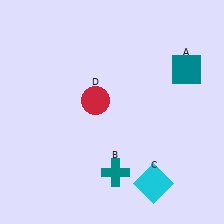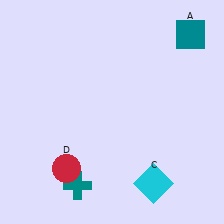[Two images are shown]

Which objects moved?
The objects that moved are: the teal square (A), the teal cross (B), the red circle (D).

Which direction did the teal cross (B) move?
The teal cross (B) moved left.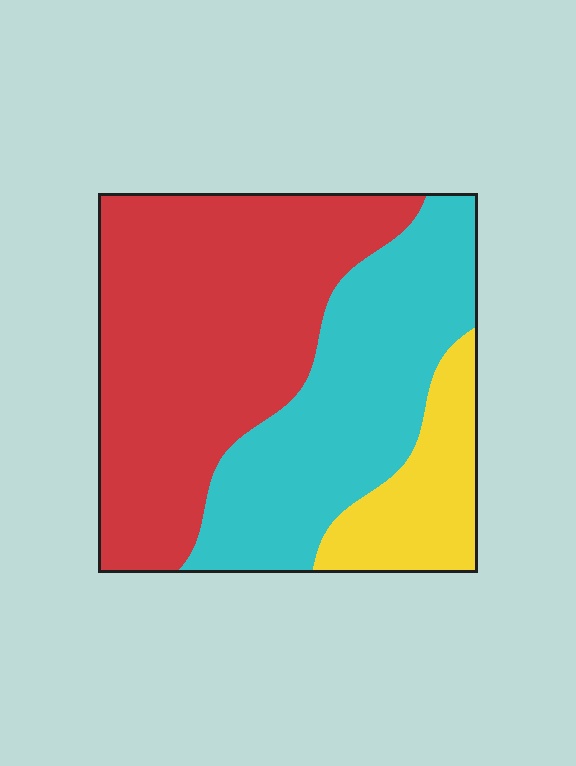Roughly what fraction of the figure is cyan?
Cyan covers about 35% of the figure.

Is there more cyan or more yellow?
Cyan.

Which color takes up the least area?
Yellow, at roughly 15%.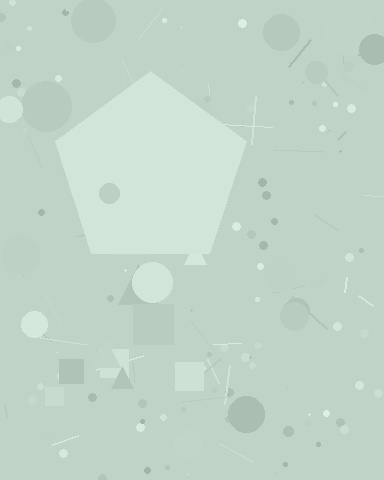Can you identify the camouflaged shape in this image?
The camouflaged shape is a pentagon.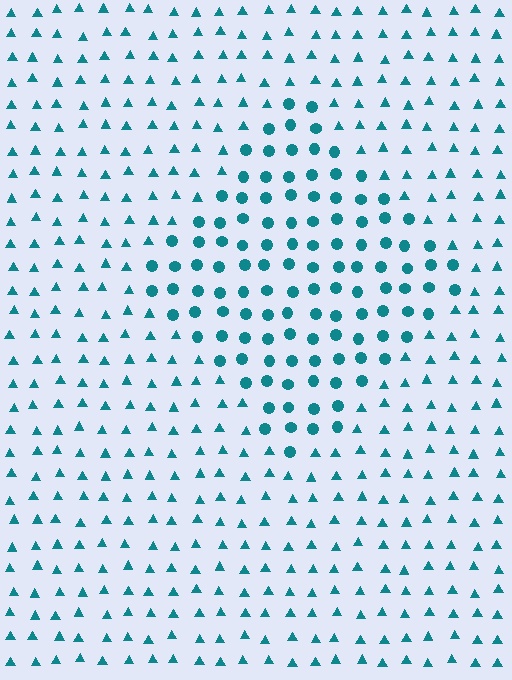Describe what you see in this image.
The image is filled with small teal elements arranged in a uniform grid. A diamond-shaped region contains circles, while the surrounding area contains triangles. The boundary is defined purely by the change in element shape.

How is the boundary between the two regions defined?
The boundary is defined by a change in element shape: circles inside vs. triangles outside. All elements share the same color and spacing.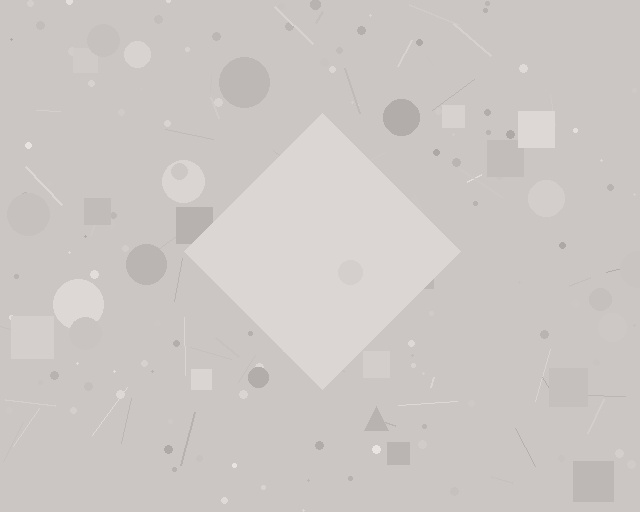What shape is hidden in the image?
A diamond is hidden in the image.